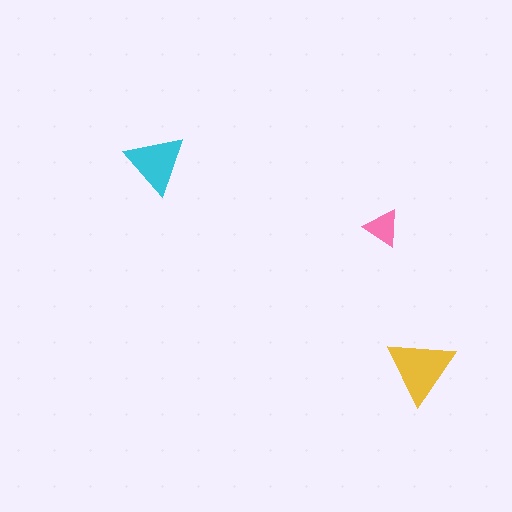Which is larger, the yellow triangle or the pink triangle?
The yellow one.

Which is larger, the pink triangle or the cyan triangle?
The cyan one.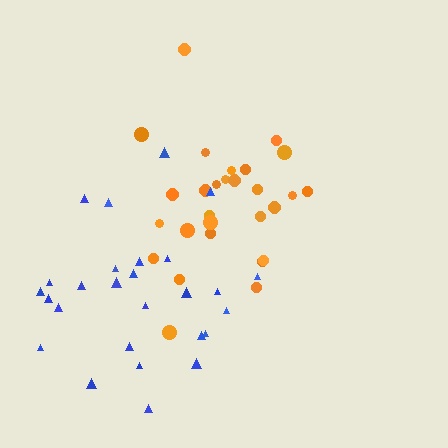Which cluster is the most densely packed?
Orange.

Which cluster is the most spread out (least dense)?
Blue.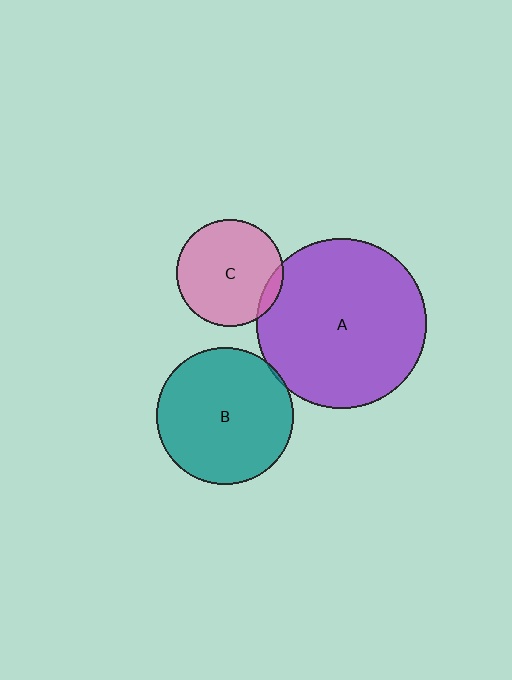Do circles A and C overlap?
Yes.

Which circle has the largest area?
Circle A (purple).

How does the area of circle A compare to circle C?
Approximately 2.5 times.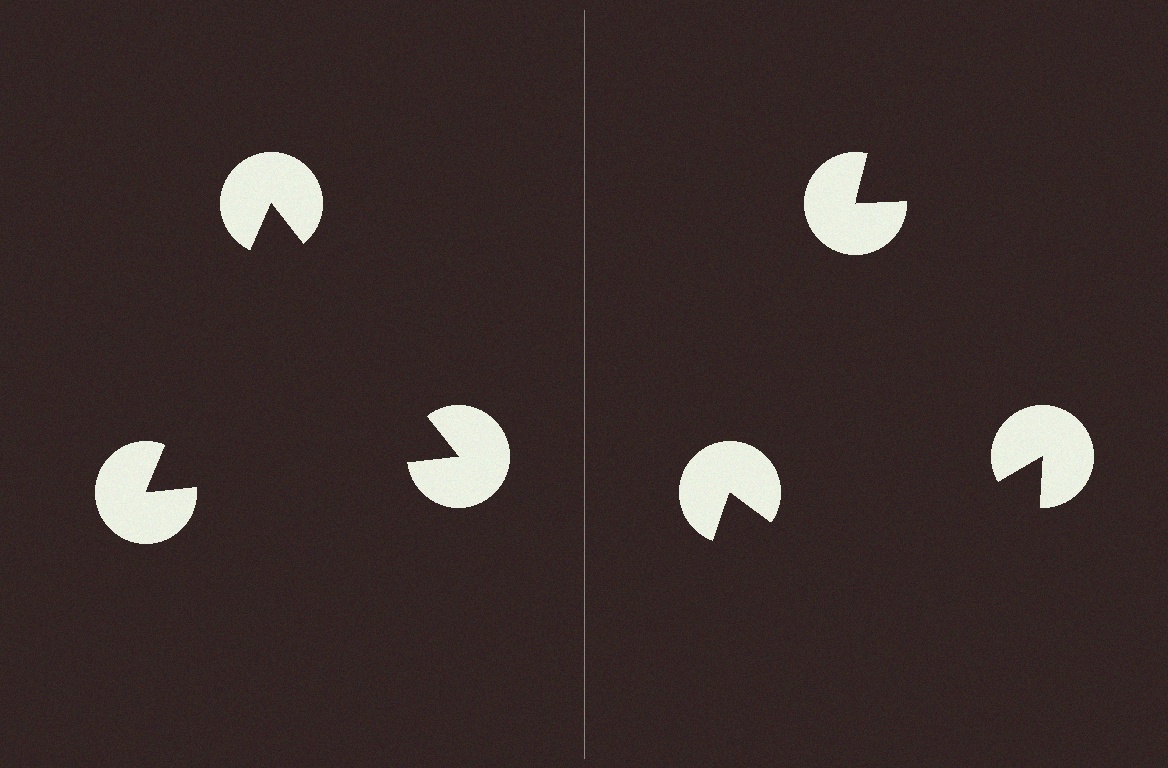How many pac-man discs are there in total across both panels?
6 — 3 on each side.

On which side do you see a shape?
An illusory triangle appears on the left side. On the right side the wedge cuts are rotated, so no coherent shape forms.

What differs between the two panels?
The pac-man discs are positioned identically on both sides; only the wedge orientations differ. On the left they align to a triangle; on the right they are misaligned.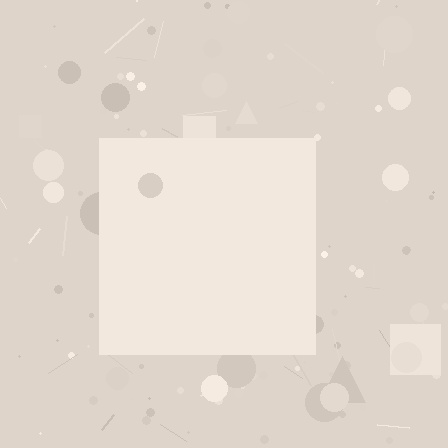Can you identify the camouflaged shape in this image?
The camouflaged shape is a square.